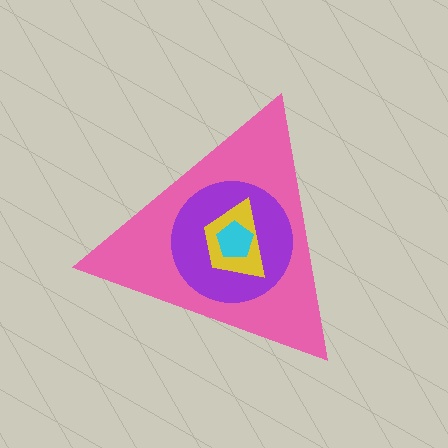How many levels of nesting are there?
4.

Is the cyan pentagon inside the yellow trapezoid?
Yes.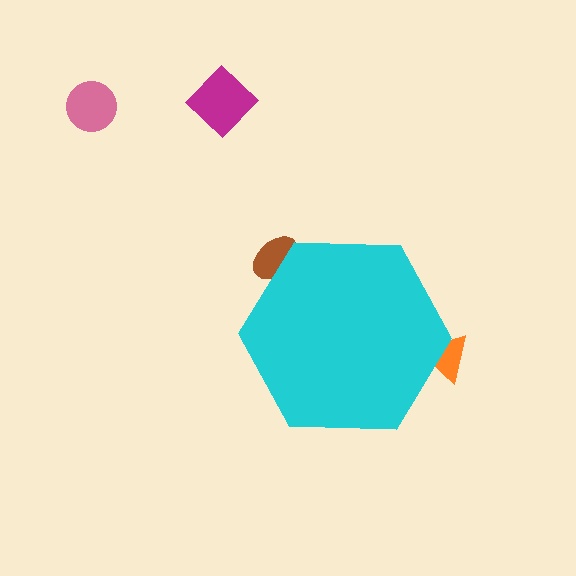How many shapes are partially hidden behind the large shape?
2 shapes are partially hidden.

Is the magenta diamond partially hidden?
No, the magenta diamond is fully visible.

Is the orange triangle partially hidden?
Yes, the orange triangle is partially hidden behind the cyan hexagon.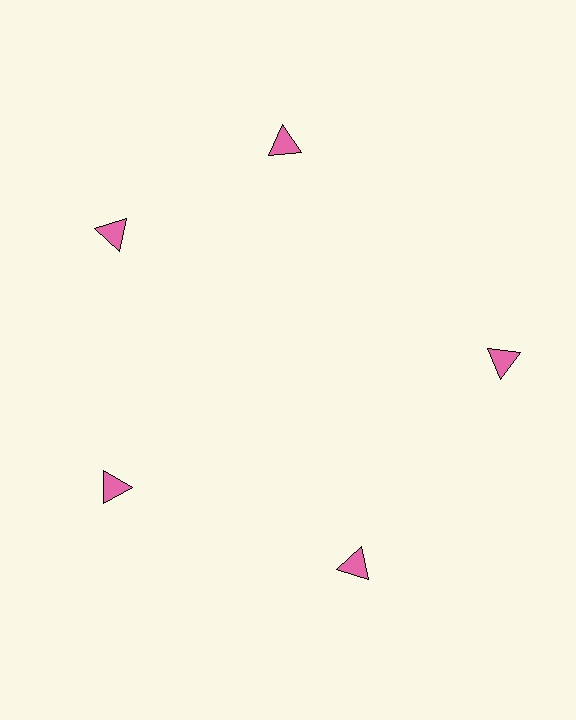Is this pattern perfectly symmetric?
No. The 5 pink triangles are arranged in a ring, but one element near the 1 o'clock position is rotated out of alignment along the ring, breaking the 5-fold rotational symmetry.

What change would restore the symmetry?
The symmetry would be restored by rotating it back into even spacing with its neighbors so that all 5 triangles sit at equal angles and equal distance from the center.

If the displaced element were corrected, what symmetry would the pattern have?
It would have 5-fold rotational symmetry — the pattern would map onto itself every 72 degrees.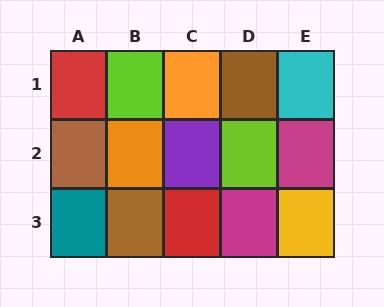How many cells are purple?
1 cell is purple.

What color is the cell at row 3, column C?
Red.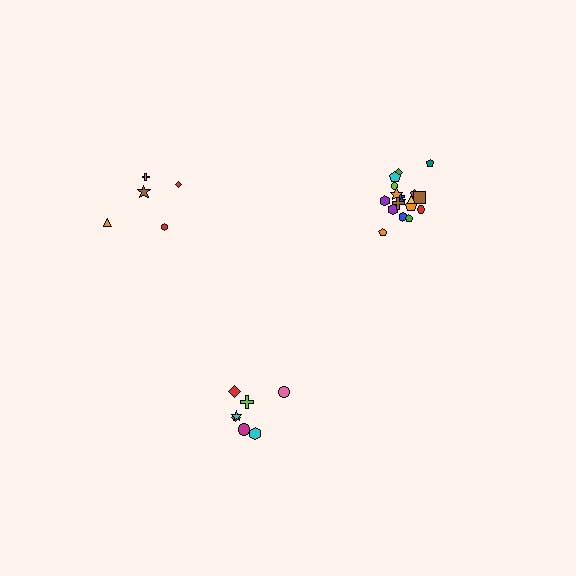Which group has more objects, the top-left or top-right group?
The top-right group.